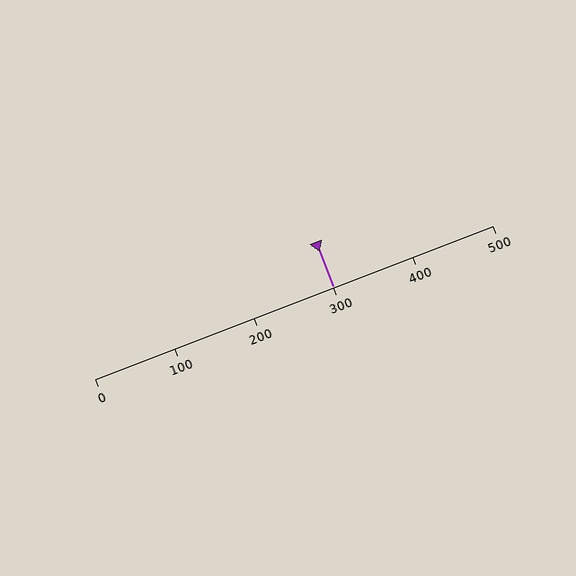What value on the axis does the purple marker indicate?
The marker indicates approximately 300.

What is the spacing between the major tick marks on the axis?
The major ticks are spaced 100 apart.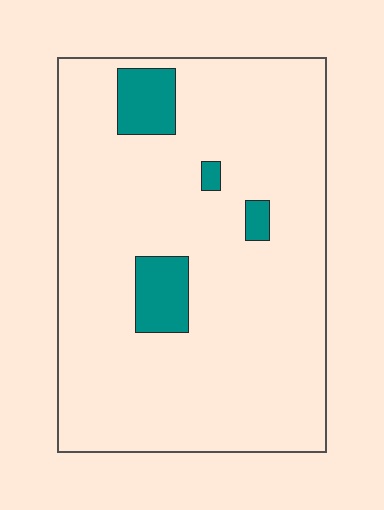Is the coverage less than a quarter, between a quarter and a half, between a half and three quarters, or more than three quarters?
Less than a quarter.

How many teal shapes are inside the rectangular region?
4.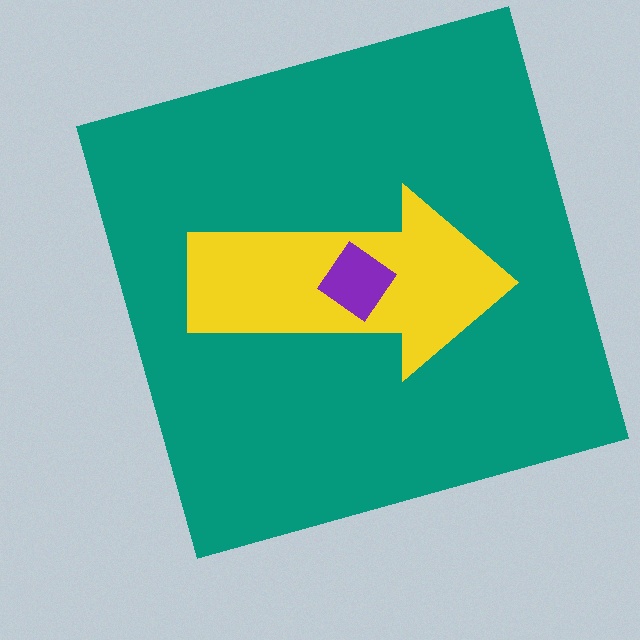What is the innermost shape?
The purple diamond.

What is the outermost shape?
The teal square.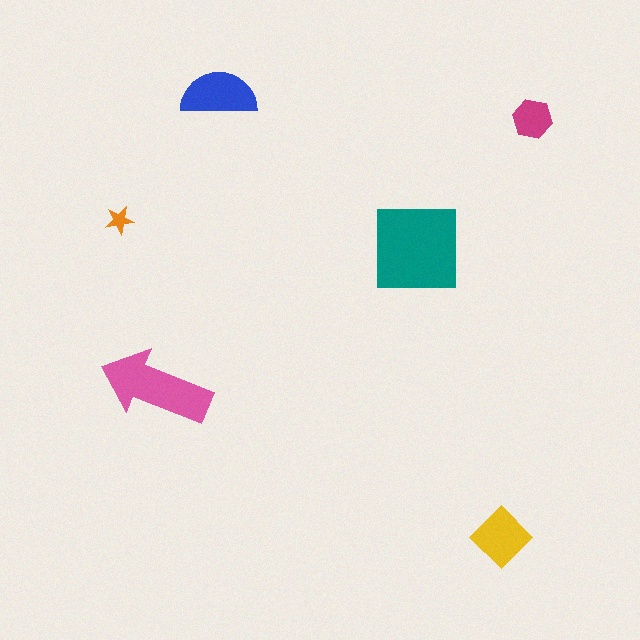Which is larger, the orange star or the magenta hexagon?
The magenta hexagon.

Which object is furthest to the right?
The magenta hexagon is rightmost.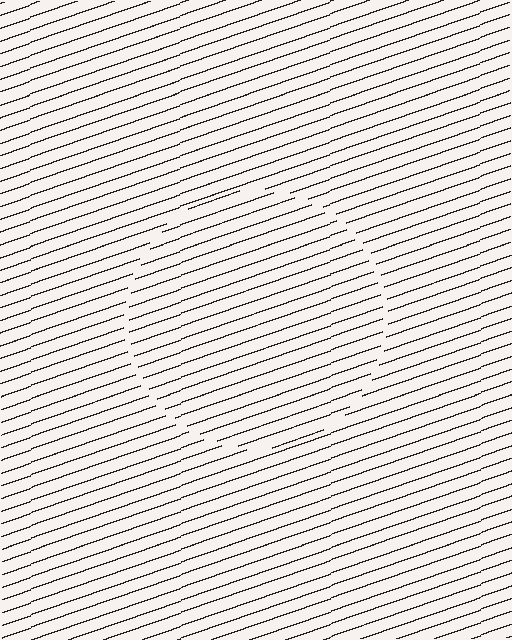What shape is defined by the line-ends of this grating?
An illusory circle. The interior of the shape contains the same grating, shifted by half a period — the contour is defined by the phase discontinuity where line-ends from the inner and outer gratings abut.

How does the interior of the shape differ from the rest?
The interior of the shape contains the same grating, shifted by half a period — the contour is defined by the phase discontinuity where line-ends from the inner and outer gratings abut.